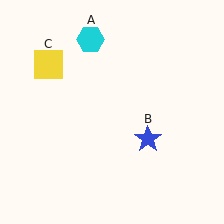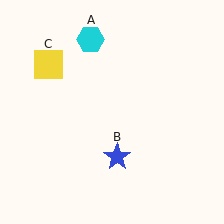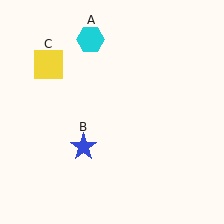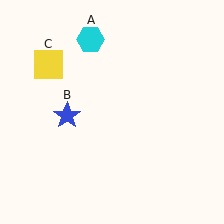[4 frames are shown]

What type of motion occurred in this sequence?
The blue star (object B) rotated clockwise around the center of the scene.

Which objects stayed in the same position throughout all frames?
Cyan hexagon (object A) and yellow square (object C) remained stationary.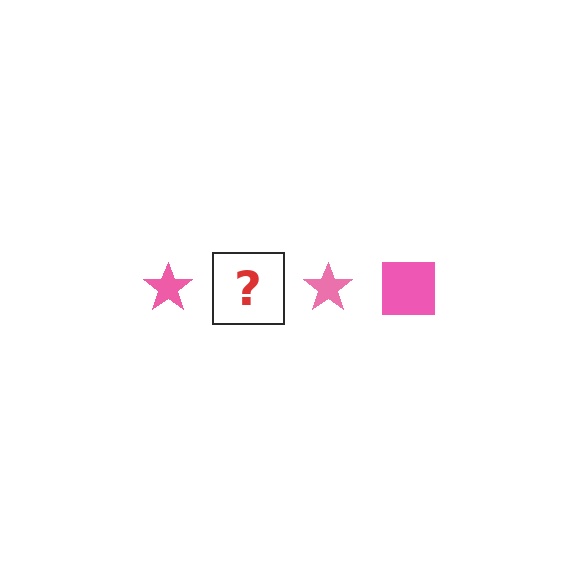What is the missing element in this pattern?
The missing element is a pink square.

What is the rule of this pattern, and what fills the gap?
The rule is that the pattern cycles through star, square shapes in pink. The gap should be filled with a pink square.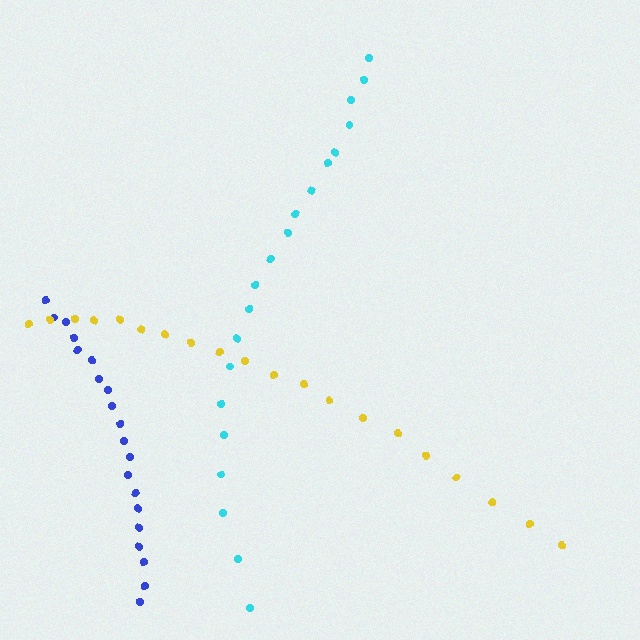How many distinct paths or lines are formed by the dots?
There are 3 distinct paths.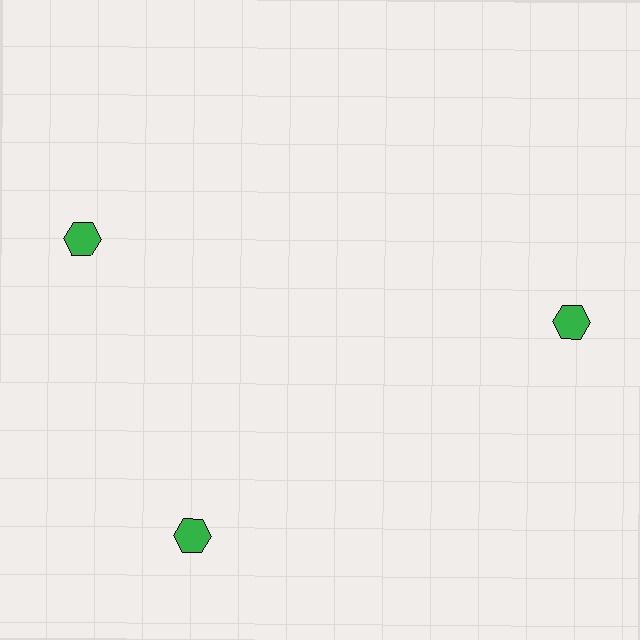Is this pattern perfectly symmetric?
No. The 3 green hexagons are arranged in a ring, but one element near the 11 o'clock position is rotated out of alignment along the ring, breaking the 3-fold rotational symmetry.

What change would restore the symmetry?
The symmetry would be restored by rotating it back into even spacing with its neighbors so that all 3 hexagons sit at equal angles and equal distance from the center.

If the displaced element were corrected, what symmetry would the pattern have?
It would have 3-fold rotational symmetry — the pattern would map onto itself every 120 degrees.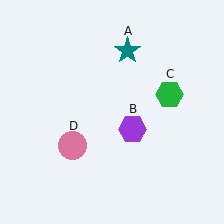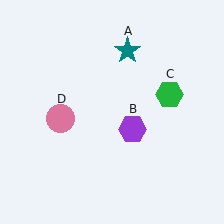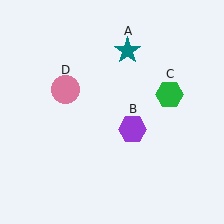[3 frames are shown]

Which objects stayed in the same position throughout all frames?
Teal star (object A) and purple hexagon (object B) and green hexagon (object C) remained stationary.